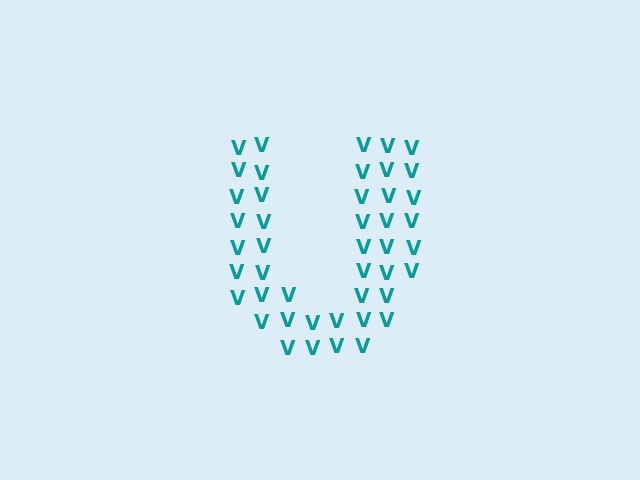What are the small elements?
The small elements are letter V's.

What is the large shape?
The large shape is the letter U.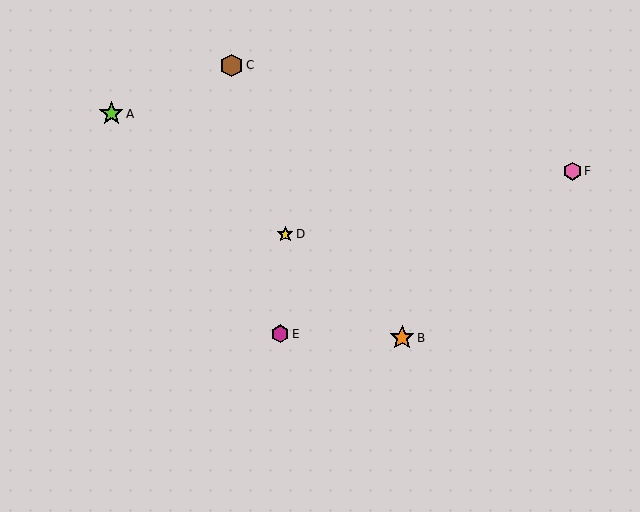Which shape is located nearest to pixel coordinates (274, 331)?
The magenta hexagon (labeled E) at (280, 334) is nearest to that location.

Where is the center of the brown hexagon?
The center of the brown hexagon is at (232, 65).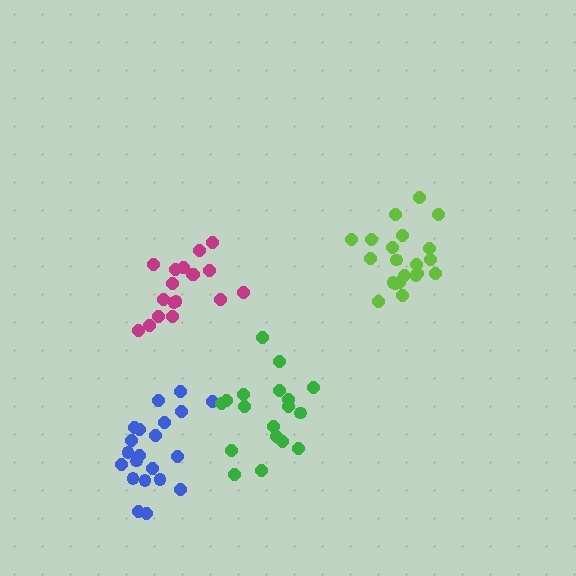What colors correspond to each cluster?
The clusters are colored: magenta, lime, blue, green.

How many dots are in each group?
Group 1: 18 dots, Group 2: 21 dots, Group 3: 21 dots, Group 4: 18 dots (78 total).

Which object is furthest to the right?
The lime cluster is rightmost.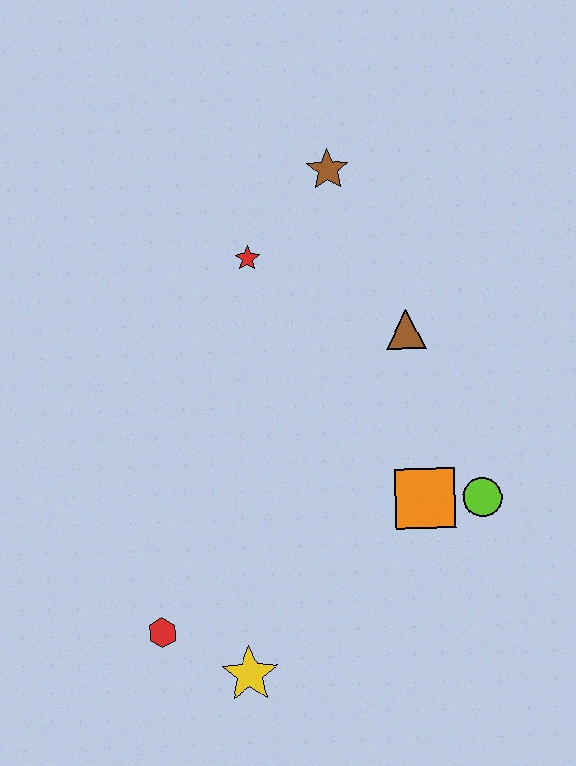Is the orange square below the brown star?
Yes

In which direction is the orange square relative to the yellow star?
The orange square is to the right of the yellow star.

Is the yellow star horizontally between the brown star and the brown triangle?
No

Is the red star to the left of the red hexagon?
No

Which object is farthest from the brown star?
The yellow star is farthest from the brown star.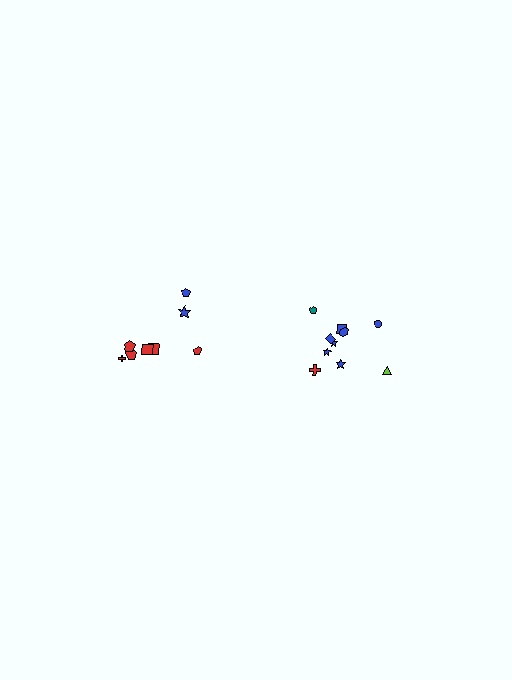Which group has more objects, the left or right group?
The right group.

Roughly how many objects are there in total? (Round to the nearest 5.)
Roughly 20 objects in total.